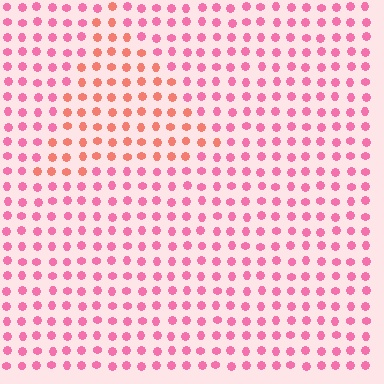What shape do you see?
I see a triangle.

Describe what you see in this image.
The image is filled with small pink elements in a uniform arrangement. A triangle-shaped region is visible where the elements are tinted to a slightly different hue, forming a subtle color boundary.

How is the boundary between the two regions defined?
The boundary is defined purely by a slight shift in hue (about 33 degrees). Spacing, size, and orientation are identical on both sides.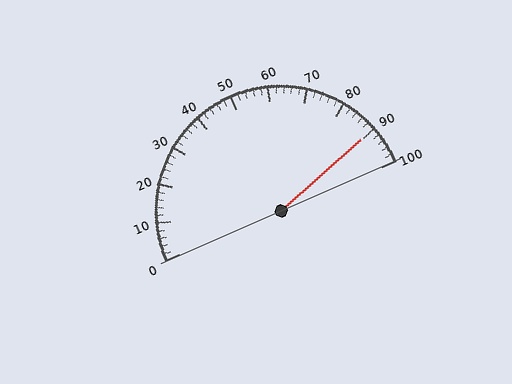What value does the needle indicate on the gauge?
The needle indicates approximately 90.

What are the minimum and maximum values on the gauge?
The gauge ranges from 0 to 100.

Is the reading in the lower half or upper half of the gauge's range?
The reading is in the upper half of the range (0 to 100).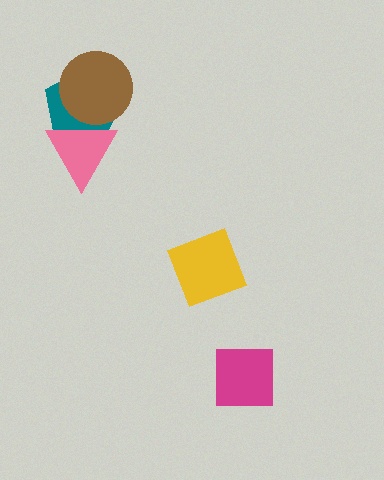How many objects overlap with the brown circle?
2 objects overlap with the brown circle.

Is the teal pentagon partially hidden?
Yes, it is partially covered by another shape.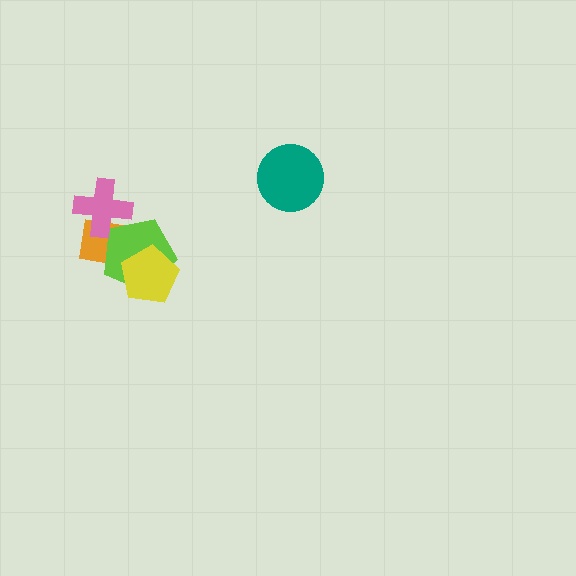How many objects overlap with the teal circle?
0 objects overlap with the teal circle.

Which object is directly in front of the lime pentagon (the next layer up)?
The yellow pentagon is directly in front of the lime pentagon.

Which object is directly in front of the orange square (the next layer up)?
The lime pentagon is directly in front of the orange square.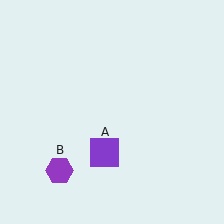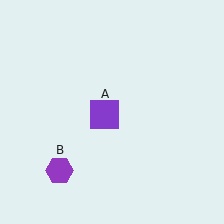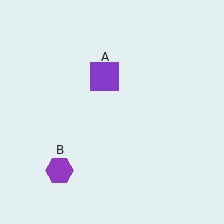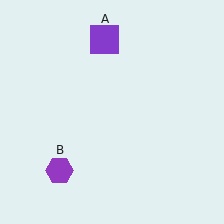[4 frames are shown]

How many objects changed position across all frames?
1 object changed position: purple square (object A).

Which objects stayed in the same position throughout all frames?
Purple hexagon (object B) remained stationary.